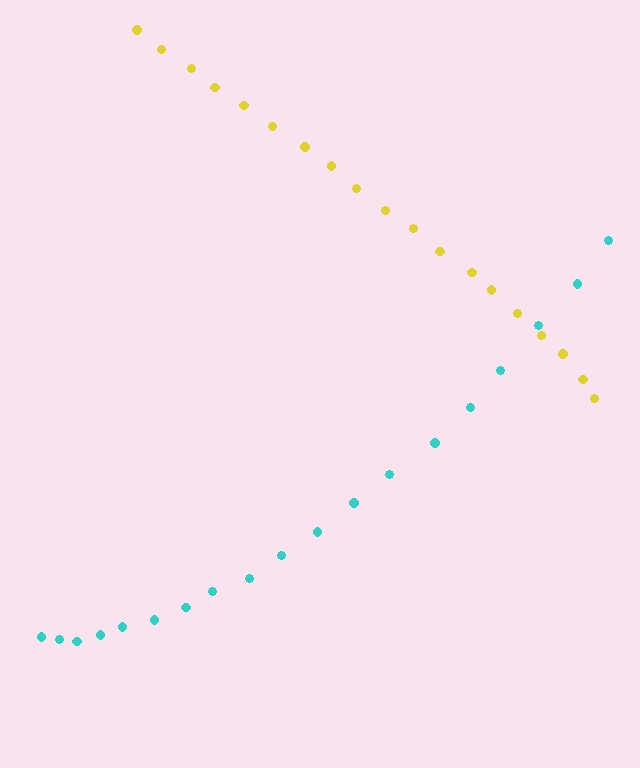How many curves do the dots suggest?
There are 2 distinct paths.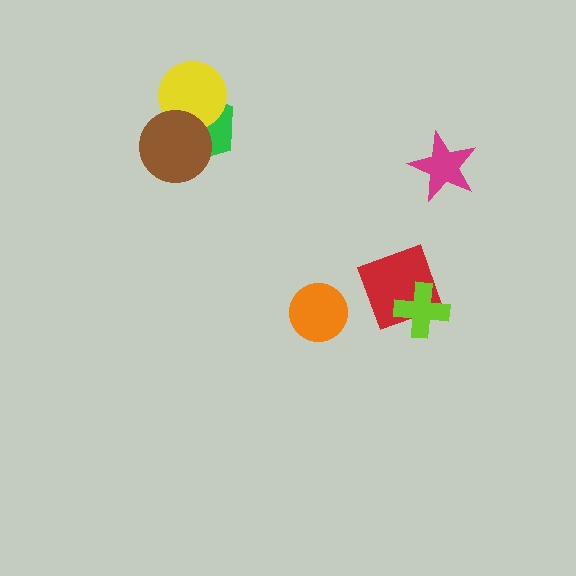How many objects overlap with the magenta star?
0 objects overlap with the magenta star.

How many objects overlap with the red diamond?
1 object overlaps with the red diamond.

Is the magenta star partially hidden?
No, no other shape covers it.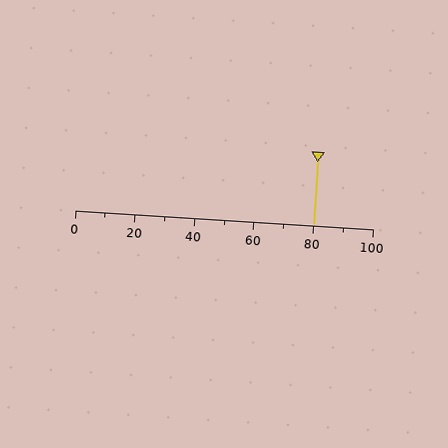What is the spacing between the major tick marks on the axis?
The major ticks are spaced 20 apart.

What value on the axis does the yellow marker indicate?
The marker indicates approximately 80.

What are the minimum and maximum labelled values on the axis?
The axis runs from 0 to 100.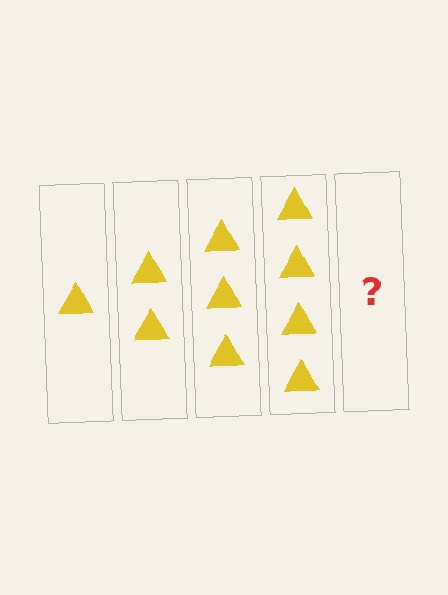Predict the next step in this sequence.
The next step is 5 triangles.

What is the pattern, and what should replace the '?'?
The pattern is that each step adds one more triangle. The '?' should be 5 triangles.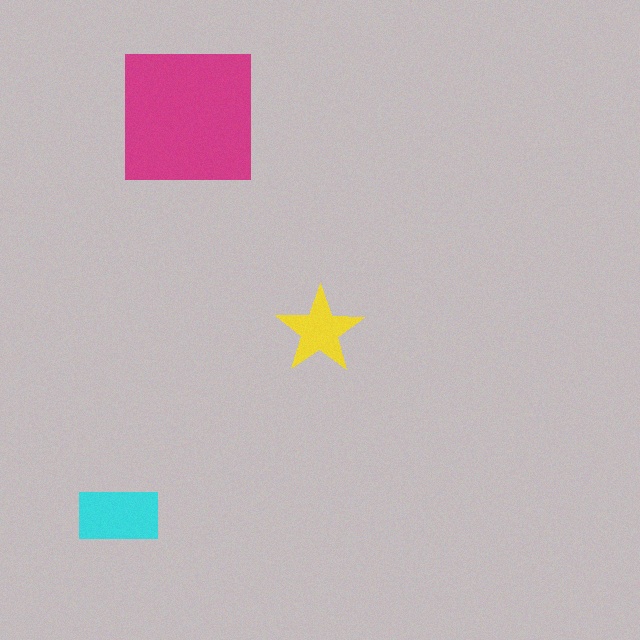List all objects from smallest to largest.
The yellow star, the cyan rectangle, the magenta square.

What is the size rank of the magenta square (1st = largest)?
1st.